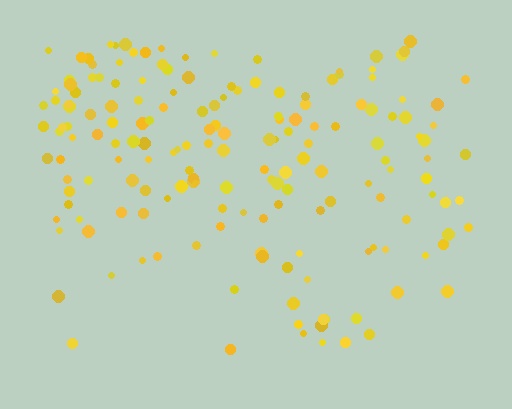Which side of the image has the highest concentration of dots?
The top.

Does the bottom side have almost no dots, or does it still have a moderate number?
Still a moderate number, just noticeably fewer than the top.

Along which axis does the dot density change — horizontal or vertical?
Vertical.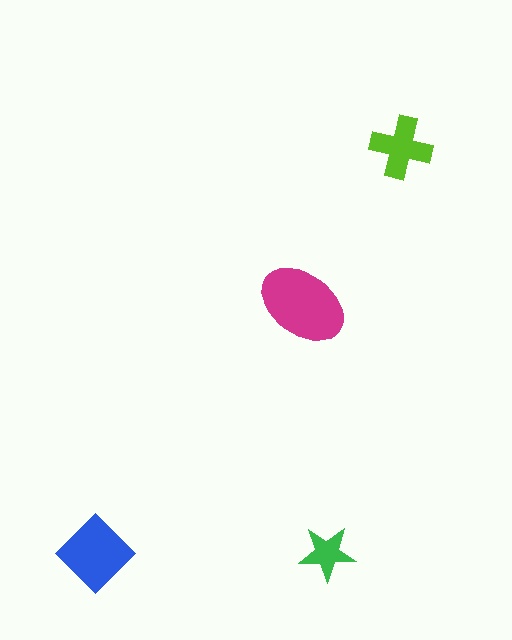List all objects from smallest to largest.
The green star, the lime cross, the blue diamond, the magenta ellipse.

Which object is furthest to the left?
The blue diamond is leftmost.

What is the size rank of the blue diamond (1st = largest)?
2nd.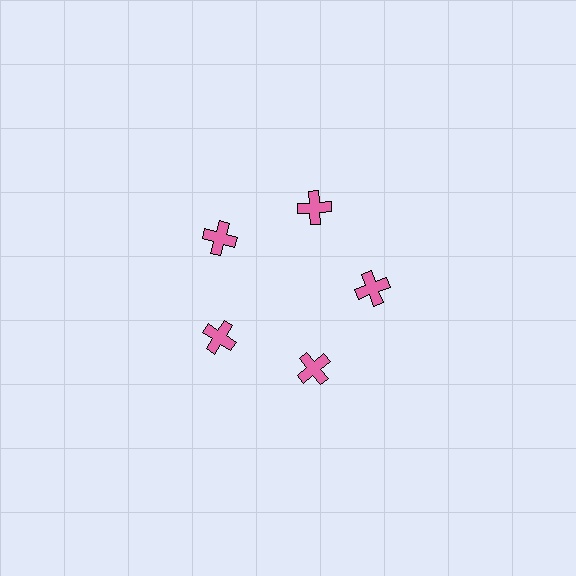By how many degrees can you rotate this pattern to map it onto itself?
The pattern maps onto itself every 72 degrees of rotation.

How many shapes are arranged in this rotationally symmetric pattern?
There are 5 shapes, arranged in 5 groups of 1.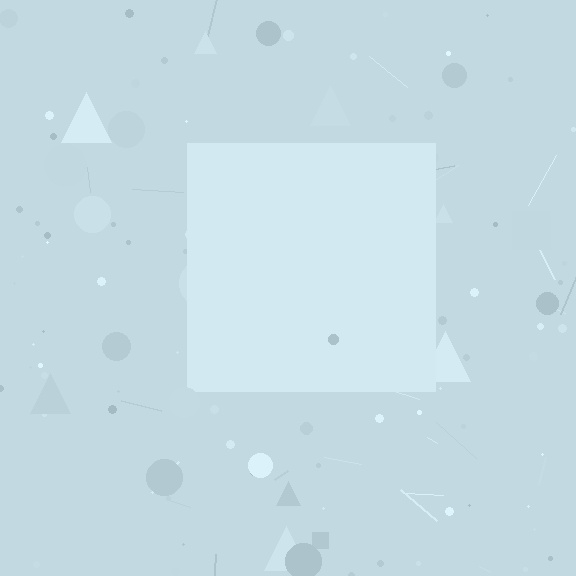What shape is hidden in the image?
A square is hidden in the image.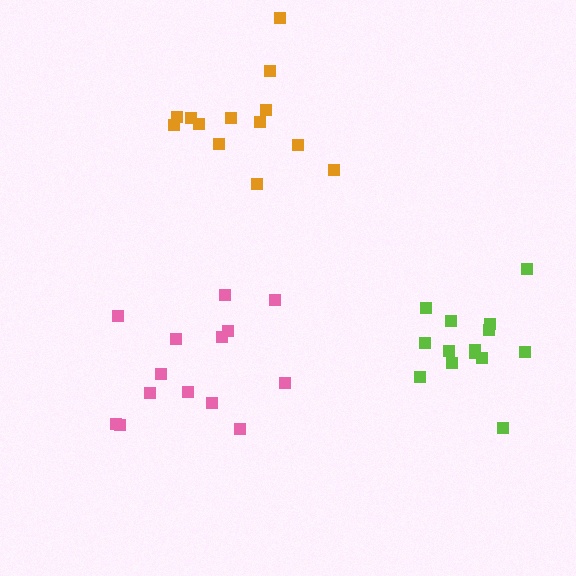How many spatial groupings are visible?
There are 3 spatial groupings.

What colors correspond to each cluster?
The clusters are colored: pink, orange, lime.